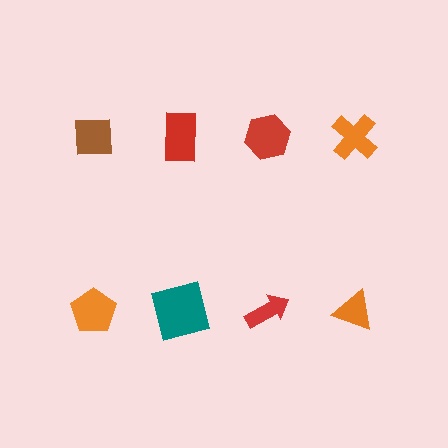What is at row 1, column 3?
A red hexagon.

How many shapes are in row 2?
4 shapes.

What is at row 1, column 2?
A red rectangle.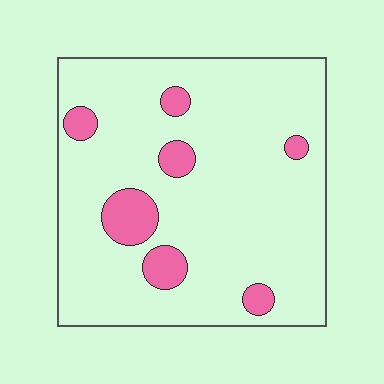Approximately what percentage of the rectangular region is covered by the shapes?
Approximately 10%.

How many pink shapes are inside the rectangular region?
7.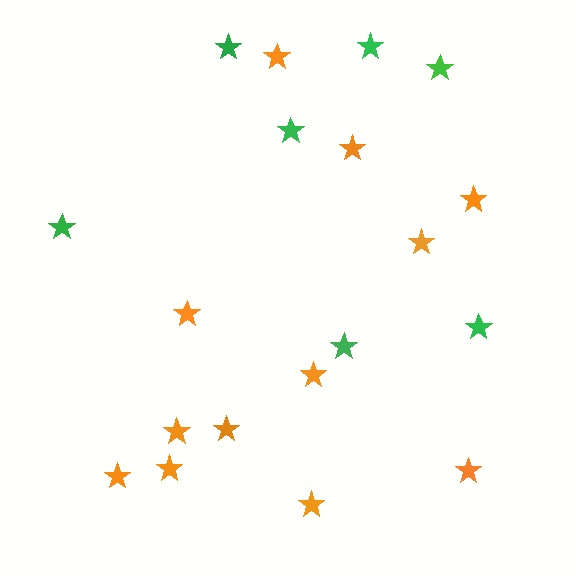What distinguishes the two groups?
There are 2 groups: one group of green stars (7) and one group of orange stars (12).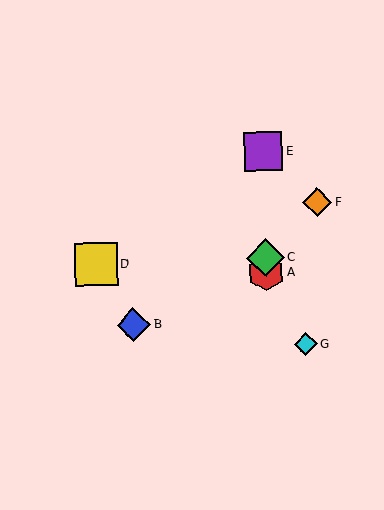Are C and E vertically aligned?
Yes, both are at x≈265.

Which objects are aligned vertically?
Objects A, C, E are aligned vertically.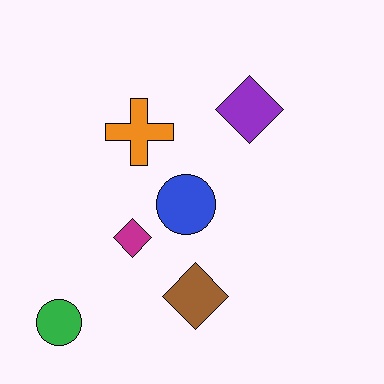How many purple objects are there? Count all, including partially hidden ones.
There is 1 purple object.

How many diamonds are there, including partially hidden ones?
There are 3 diamonds.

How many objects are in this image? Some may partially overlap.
There are 6 objects.